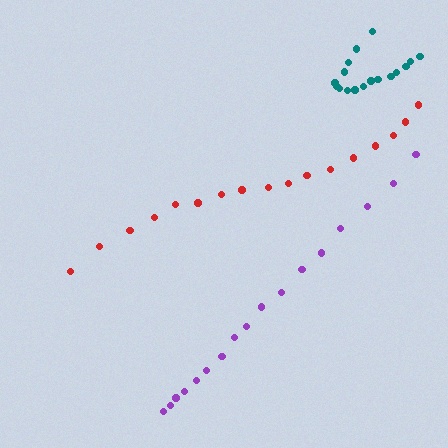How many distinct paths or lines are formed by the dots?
There are 3 distinct paths.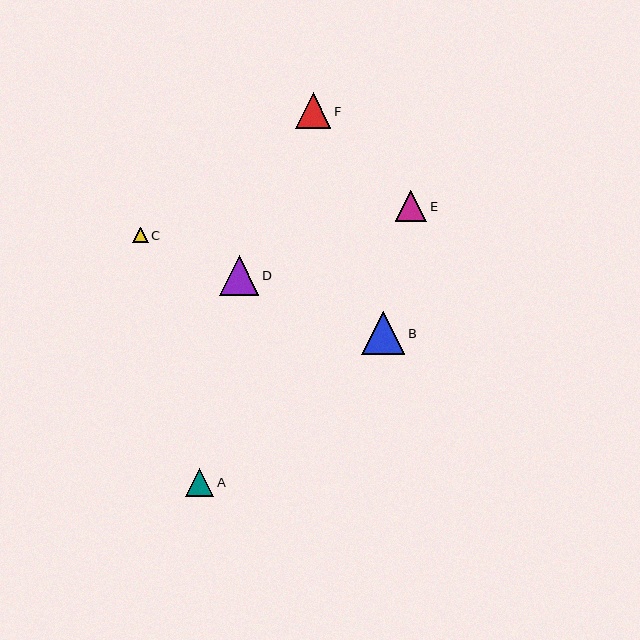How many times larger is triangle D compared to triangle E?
Triangle D is approximately 1.3 times the size of triangle E.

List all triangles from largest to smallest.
From largest to smallest: B, D, F, E, A, C.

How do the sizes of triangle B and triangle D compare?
Triangle B and triangle D are approximately the same size.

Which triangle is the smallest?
Triangle C is the smallest with a size of approximately 15 pixels.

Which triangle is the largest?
Triangle B is the largest with a size of approximately 43 pixels.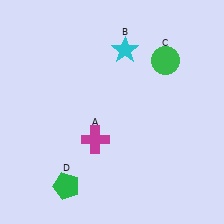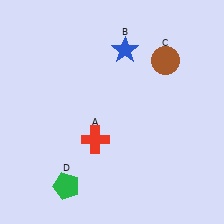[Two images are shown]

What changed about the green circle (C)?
In Image 1, C is green. In Image 2, it changed to brown.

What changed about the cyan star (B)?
In Image 1, B is cyan. In Image 2, it changed to blue.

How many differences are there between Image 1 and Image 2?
There are 3 differences between the two images.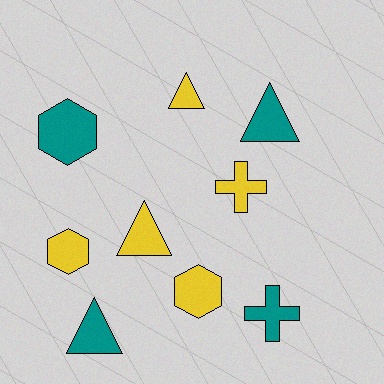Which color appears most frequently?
Yellow, with 5 objects.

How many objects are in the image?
There are 9 objects.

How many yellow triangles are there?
There are 2 yellow triangles.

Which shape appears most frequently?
Triangle, with 4 objects.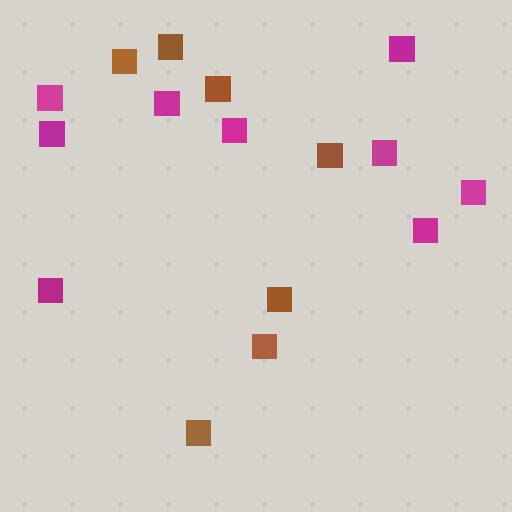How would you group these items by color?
There are 2 groups: one group of magenta squares (9) and one group of brown squares (7).